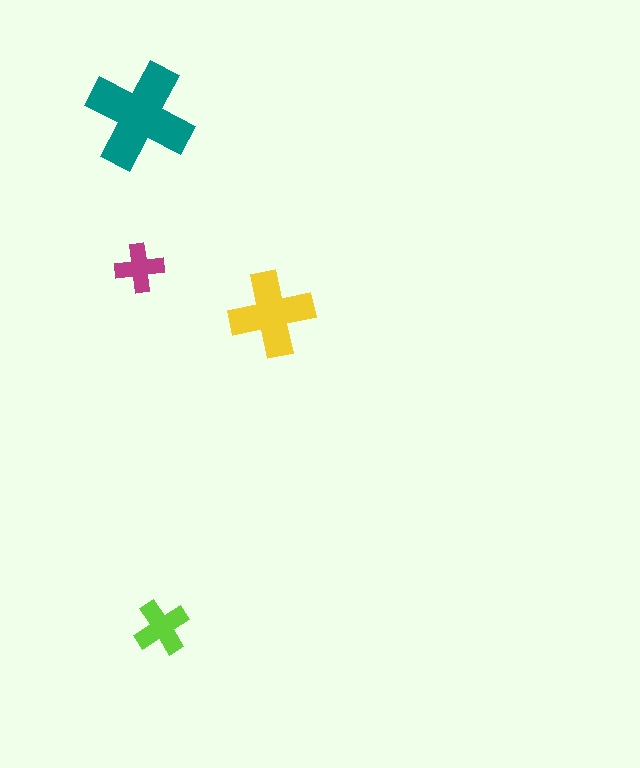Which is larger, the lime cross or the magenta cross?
The lime one.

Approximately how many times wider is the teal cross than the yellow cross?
About 1.5 times wider.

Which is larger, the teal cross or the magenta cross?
The teal one.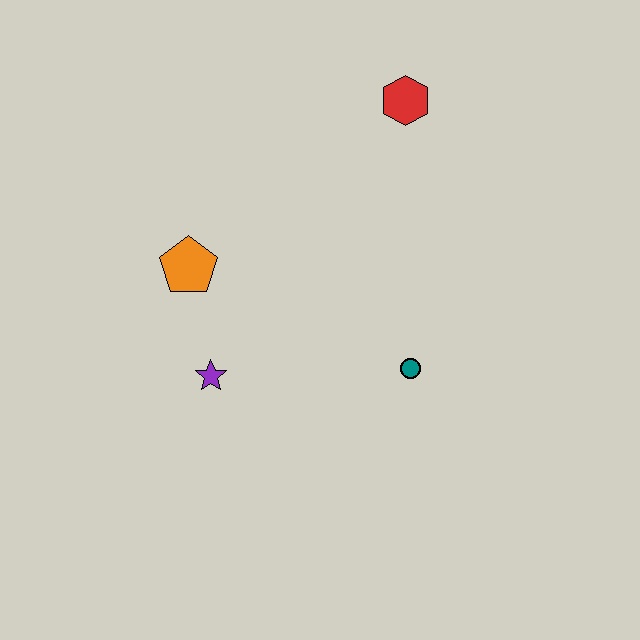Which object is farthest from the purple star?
The red hexagon is farthest from the purple star.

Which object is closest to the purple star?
The orange pentagon is closest to the purple star.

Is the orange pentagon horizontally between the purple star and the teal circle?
No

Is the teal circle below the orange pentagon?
Yes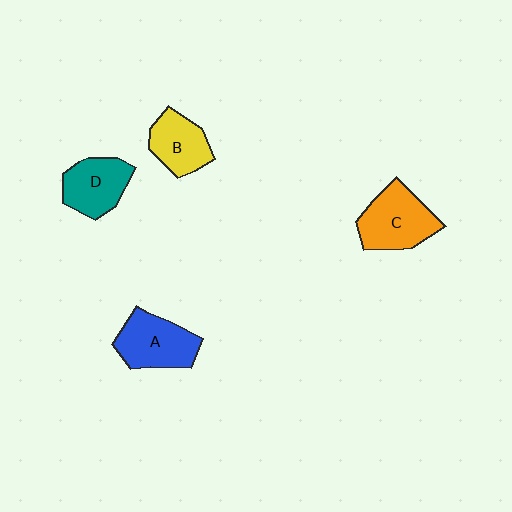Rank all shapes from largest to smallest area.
From largest to smallest: C (orange), A (blue), D (teal), B (yellow).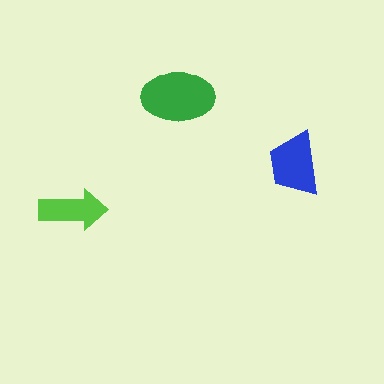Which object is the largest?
The green ellipse.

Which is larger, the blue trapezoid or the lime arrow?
The blue trapezoid.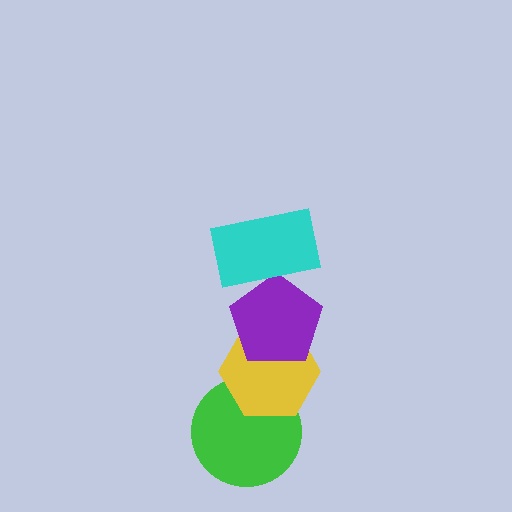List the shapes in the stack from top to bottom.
From top to bottom: the cyan rectangle, the purple pentagon, the yellow hexagon, the green circle.